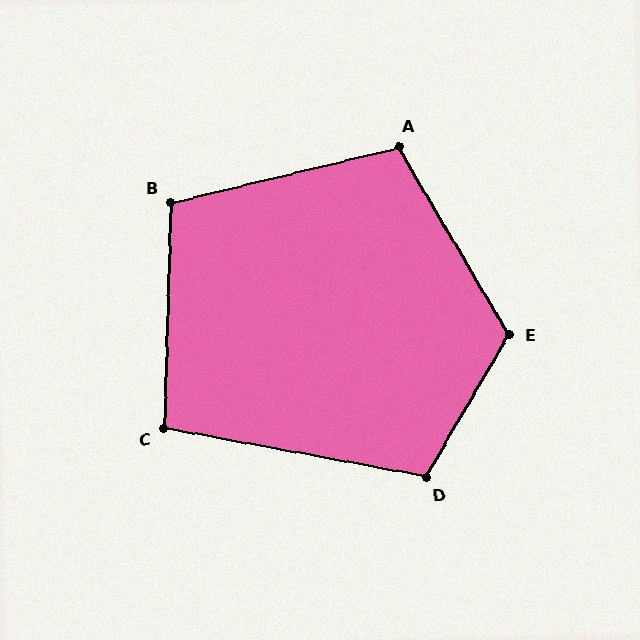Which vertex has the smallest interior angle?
C, at approximately 99 degrees.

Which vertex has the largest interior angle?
E, at approximately 119 degrees.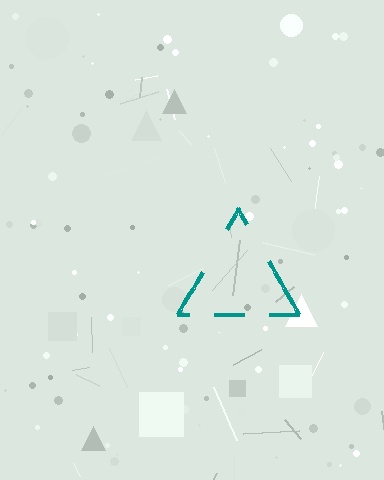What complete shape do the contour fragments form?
The contour fragments form a triangle.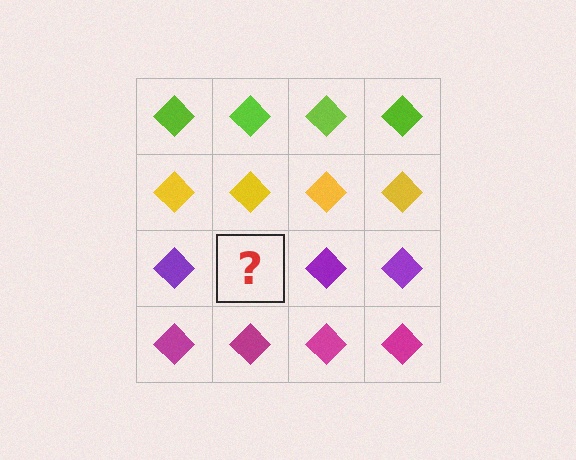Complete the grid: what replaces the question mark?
The question mark should be replaced with a purple diamond.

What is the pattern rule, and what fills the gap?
The rule is that each row has a consistent color. The gap should be filled with a purple diamond.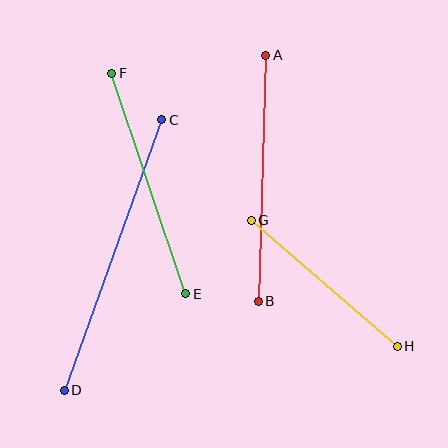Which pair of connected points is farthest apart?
Points C and D are farthest apart.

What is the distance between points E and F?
The distance is approximately 233 pixels.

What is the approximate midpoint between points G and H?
The midpoint is at approximately (324, 283) pixels.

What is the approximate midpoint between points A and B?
The midpoint is at approximately (262, 178) pixels.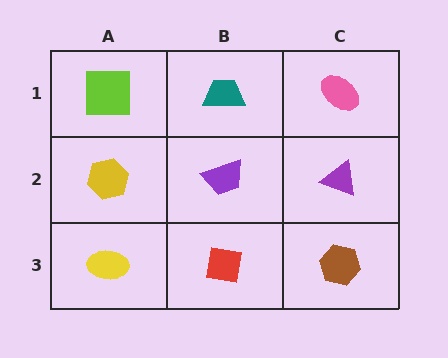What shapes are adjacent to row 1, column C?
A purple triangle (row 2, column C), a teal trapezoid (row 1, column B).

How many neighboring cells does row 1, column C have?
2.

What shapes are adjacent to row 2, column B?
A teal trapezoid (row 1, column B), a red square (row 3, column B), a yellow hexagon (row 2, column A), a purple triangle (row 2, column C).